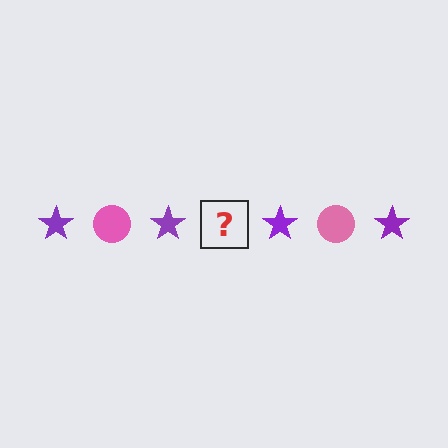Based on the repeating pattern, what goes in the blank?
The blank should be a pink circle.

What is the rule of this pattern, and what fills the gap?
The rule is that the pattern alternates between purple star and pink circle. The gap should be filled with a pink circle.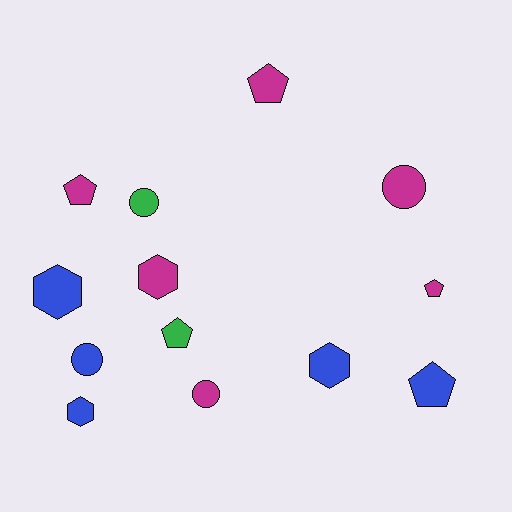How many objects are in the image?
There are 13 objects.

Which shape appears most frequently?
Pentagon, with 5 objects.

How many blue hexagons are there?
There are 3 blue hexagons.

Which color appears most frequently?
Magenta, with 6 objects.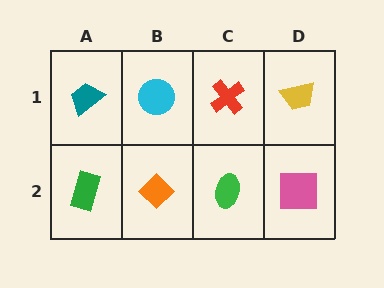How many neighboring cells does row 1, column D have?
2.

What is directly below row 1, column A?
A green rectangle.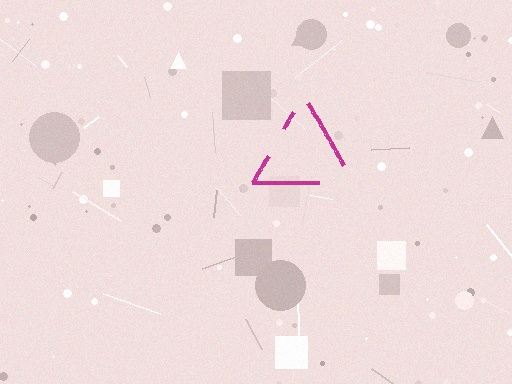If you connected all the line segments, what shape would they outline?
They would outline a triangle.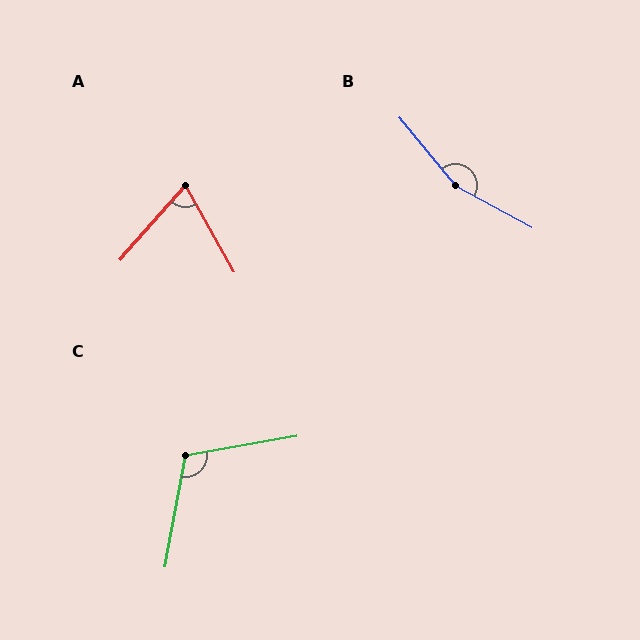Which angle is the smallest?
A, at approximately 71 degrees.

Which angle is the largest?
B, at approximately 158 degrees.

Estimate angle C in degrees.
Approximately 110 degrees.